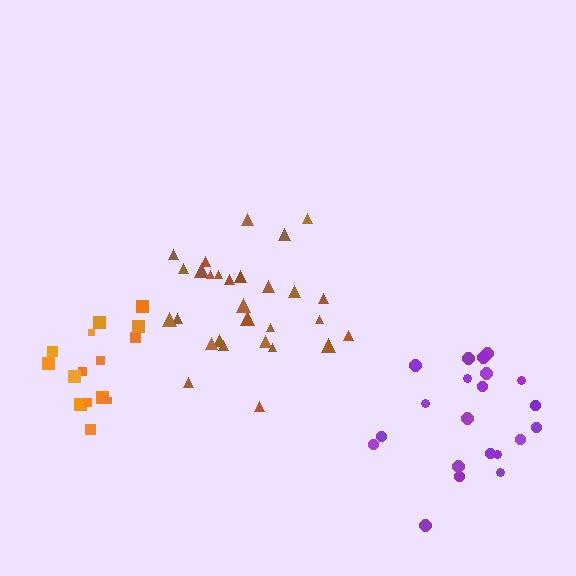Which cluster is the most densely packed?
Orange.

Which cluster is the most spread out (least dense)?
Purple.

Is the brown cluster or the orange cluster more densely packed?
Orange.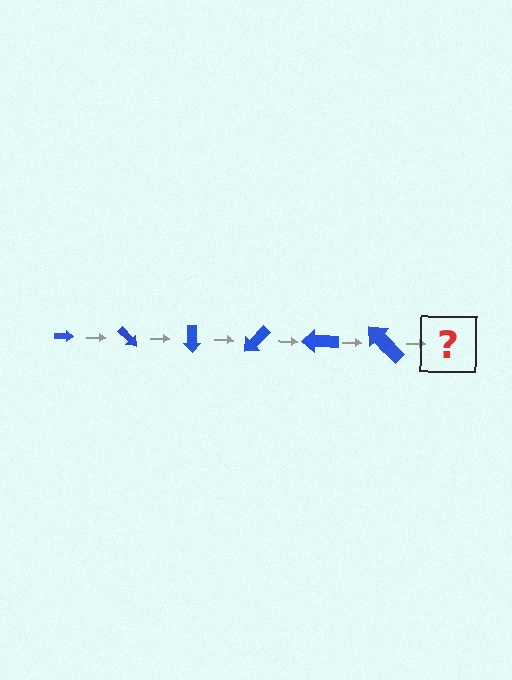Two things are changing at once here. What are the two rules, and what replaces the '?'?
The two rules are that the arrow grows larger each step and it rotates 45 degrees each step. The '?' should be an arrow, larger than the previous one and rotated 270 degrees from the start.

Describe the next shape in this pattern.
It should be an arrow, larger than the previous one and rotated 270 degrees from the start.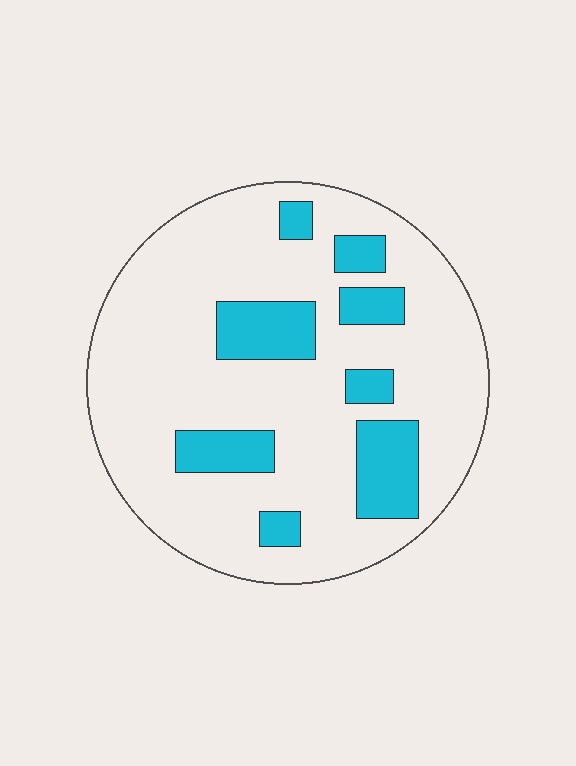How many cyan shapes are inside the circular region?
8.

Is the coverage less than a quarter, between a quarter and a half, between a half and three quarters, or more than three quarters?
Less than a quarter.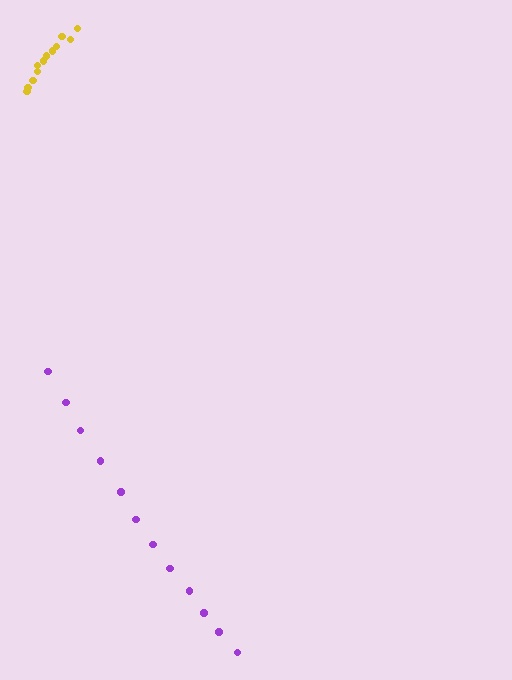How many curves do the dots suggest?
There are 2 distinct paths.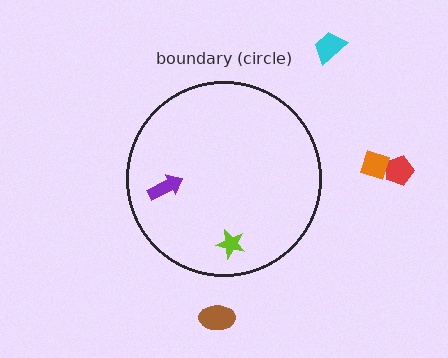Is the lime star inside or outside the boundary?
Inside.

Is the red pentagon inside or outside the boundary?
Outside.